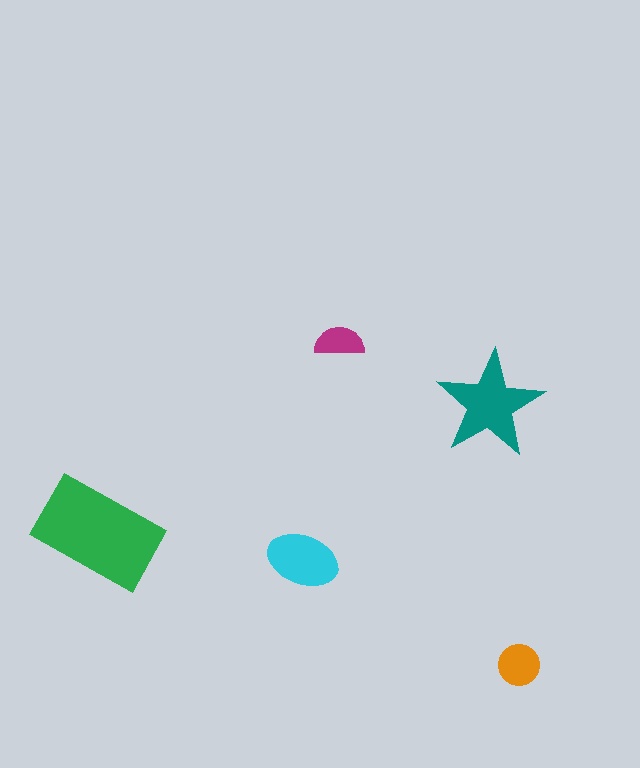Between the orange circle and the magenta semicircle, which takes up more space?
The orange circle.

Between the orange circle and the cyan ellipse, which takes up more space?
The cyan ellipse.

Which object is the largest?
The green rectangle.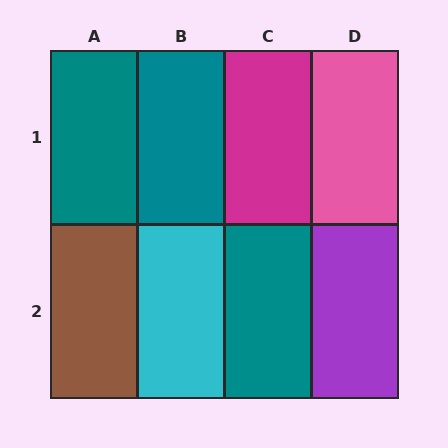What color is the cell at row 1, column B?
Teal.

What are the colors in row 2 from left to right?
Brown, cyan, teal, purple.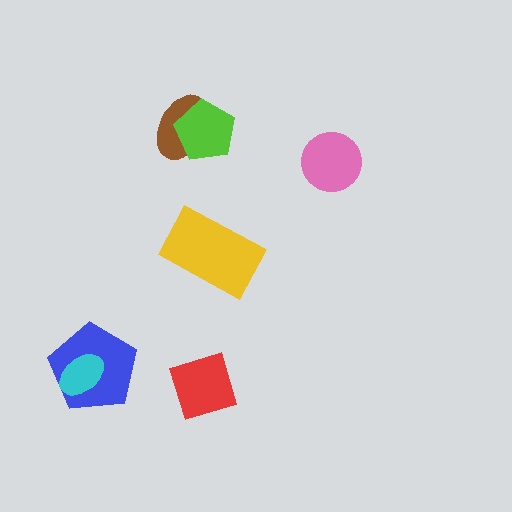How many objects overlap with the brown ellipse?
1 object overlaps with the brown ellipse.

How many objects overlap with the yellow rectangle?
0 objects overlap with the yellow rectangle.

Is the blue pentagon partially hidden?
Yes, it is partially covered by another shape.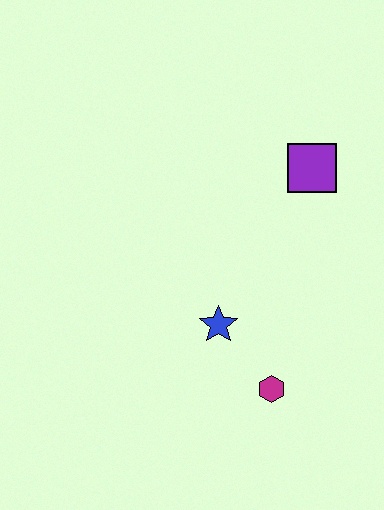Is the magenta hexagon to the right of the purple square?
No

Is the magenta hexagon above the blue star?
No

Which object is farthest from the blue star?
The purple square is farthest from the blue star.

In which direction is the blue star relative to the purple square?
The blue star is below the purple square.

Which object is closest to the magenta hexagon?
The blue star is closest to the magenta hexagon.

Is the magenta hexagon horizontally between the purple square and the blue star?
Yes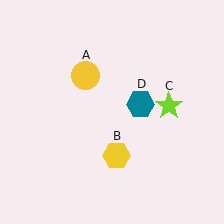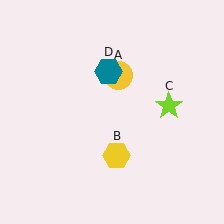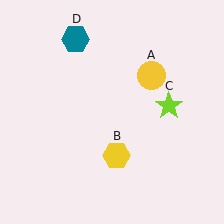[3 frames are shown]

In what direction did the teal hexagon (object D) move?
The teal hexagon (object D) moved up and to the left.